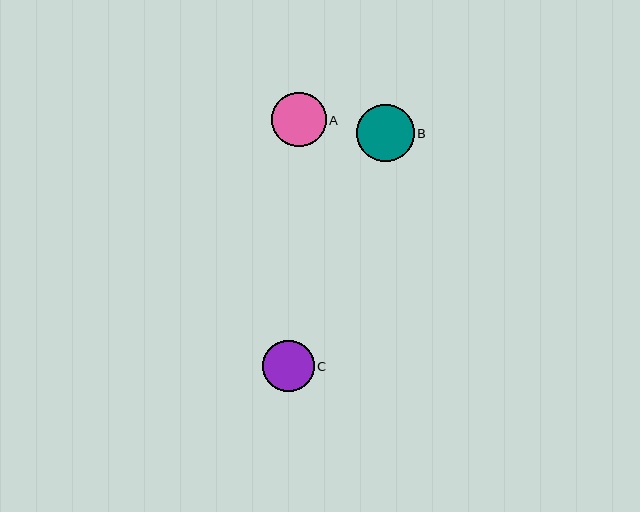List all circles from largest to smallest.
From largest to smallest: B, A, C.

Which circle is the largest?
Circle B is the largest with a size of approximately 58 pixels.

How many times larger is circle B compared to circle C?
Circle B is approximately 1.1 times the size of circle C.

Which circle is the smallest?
Circle C is the smallest with a size of approximately 52 pixels.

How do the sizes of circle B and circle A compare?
Circle B and circle A are approximately the same size.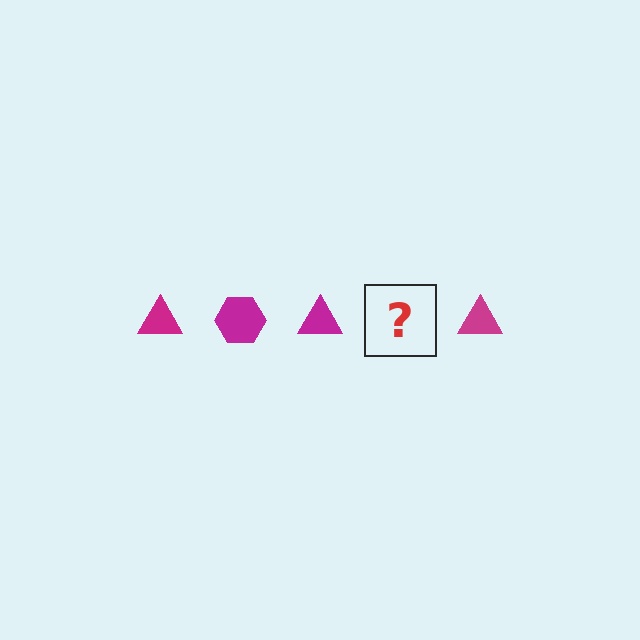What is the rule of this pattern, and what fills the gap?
The rule is that the pattern cycles through triangle, hexagon shapes in magenta. The gap should be filled with a magenta hexagon.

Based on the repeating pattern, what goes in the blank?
The blank should be a magenta hexagon.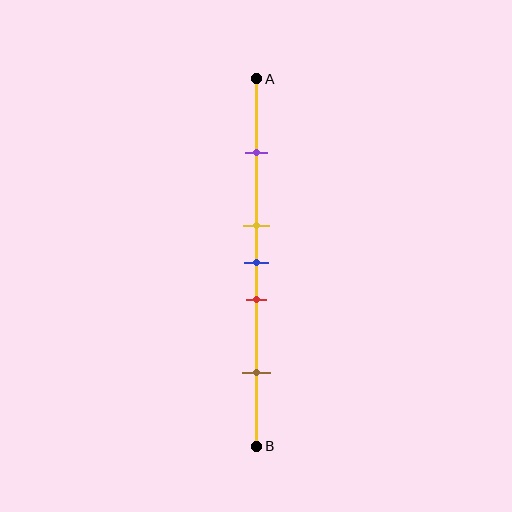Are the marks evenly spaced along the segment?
No, the marks are not evenly spaced.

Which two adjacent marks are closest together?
The yellow and blue marks are the closest adjacent pair.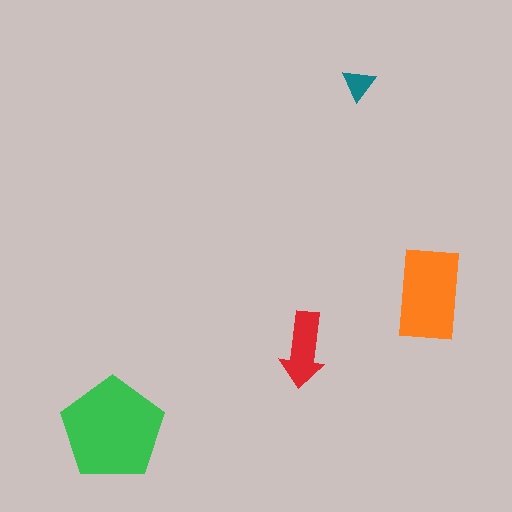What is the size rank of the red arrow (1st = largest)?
3rd.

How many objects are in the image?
There are 4 objects in the image.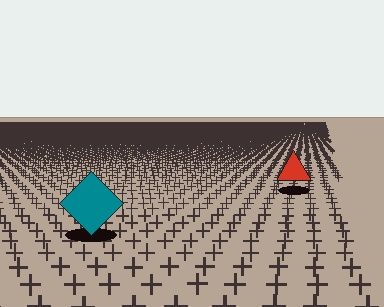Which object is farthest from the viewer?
The red triangle is farthest from the viewer. It appears smaller and the ground texture around it is denser.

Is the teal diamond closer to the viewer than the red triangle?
Yes. The teal diamond is closer — you can tell from the texture gradient: the ground texture is coarser near it.